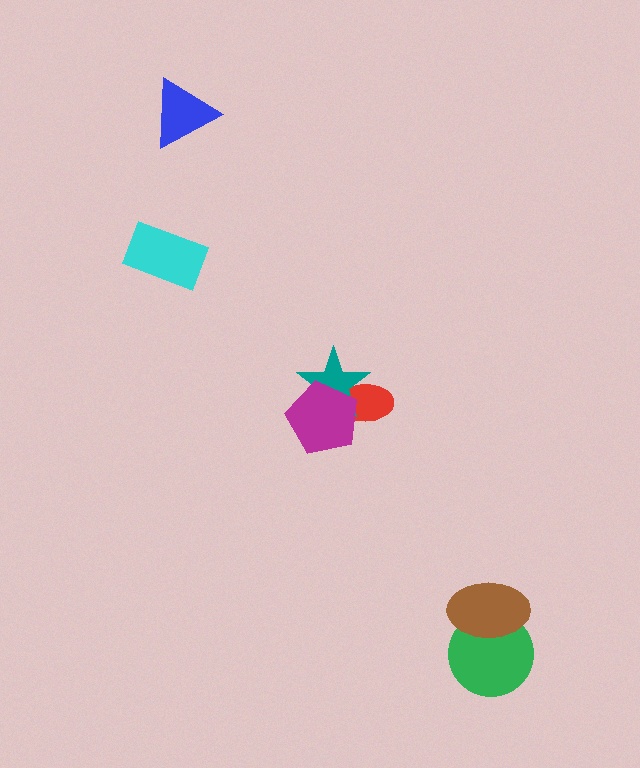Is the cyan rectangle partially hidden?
No, no other shape covers it.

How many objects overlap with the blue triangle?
0 objects overlap with the blue triangle.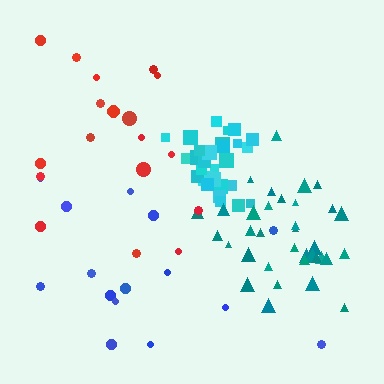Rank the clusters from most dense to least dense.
cyan, teal, red, blue.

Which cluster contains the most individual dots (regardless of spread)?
Teal (35).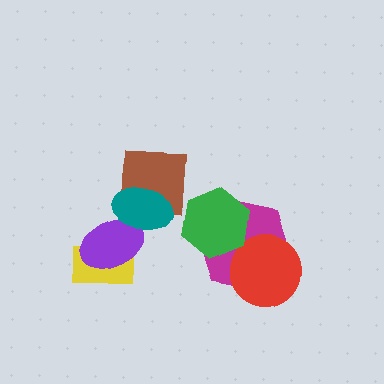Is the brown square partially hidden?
Yes, it is partially covered by another shape.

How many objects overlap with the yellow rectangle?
1 object overlaps with the yellow rectangle.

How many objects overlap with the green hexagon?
1 object overlaps with the green hexagon.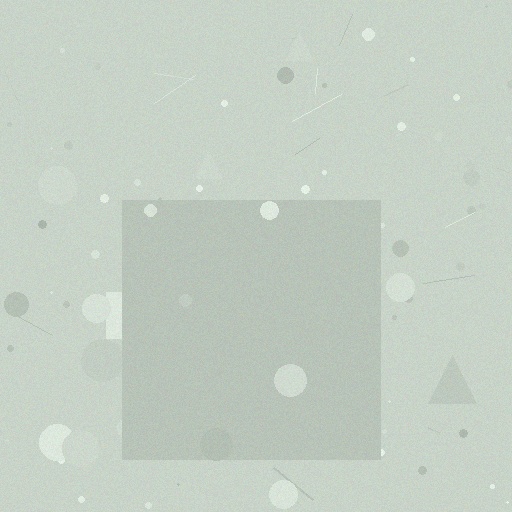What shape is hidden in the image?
A square is hidden in the image.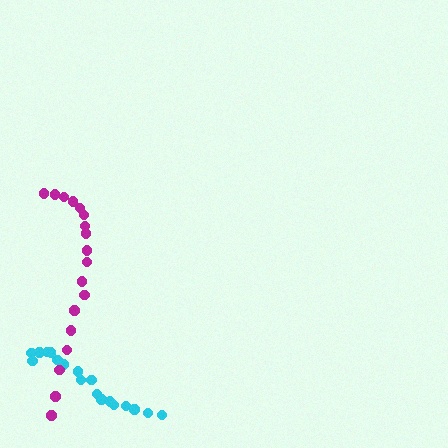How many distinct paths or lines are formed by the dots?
There are 2 distinct paths.